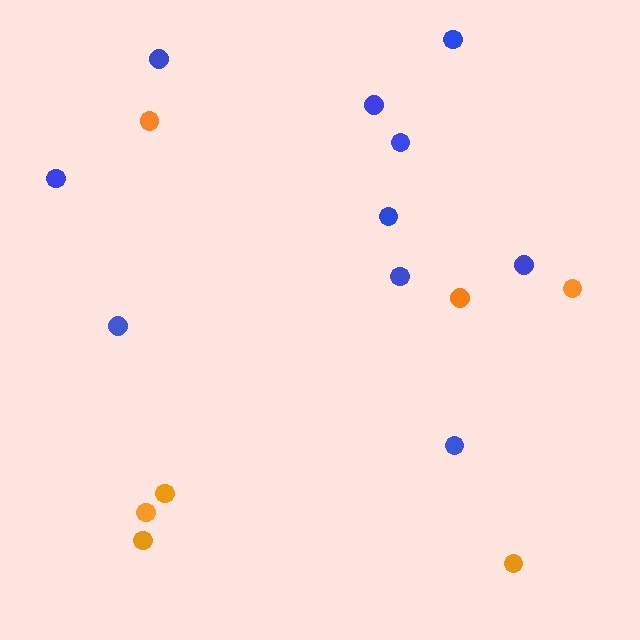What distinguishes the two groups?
There are 2 groups: one group of blue circles (10) and one group of orange circles (7).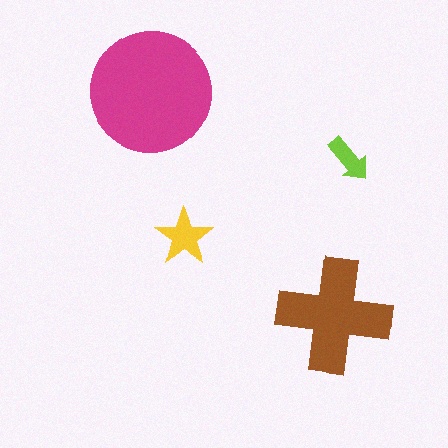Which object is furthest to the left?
The magenta circle is leftmost.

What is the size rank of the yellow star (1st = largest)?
3rd.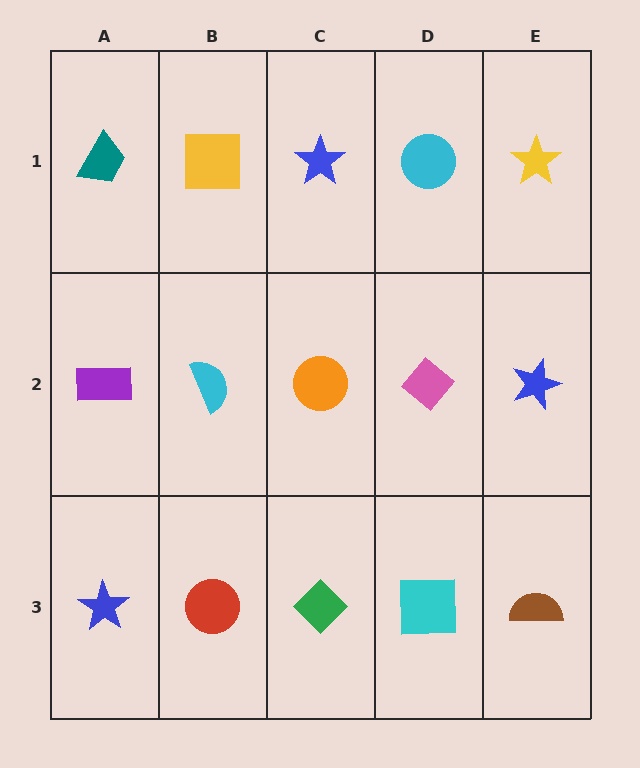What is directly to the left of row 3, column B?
A blue star.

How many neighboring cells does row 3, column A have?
2.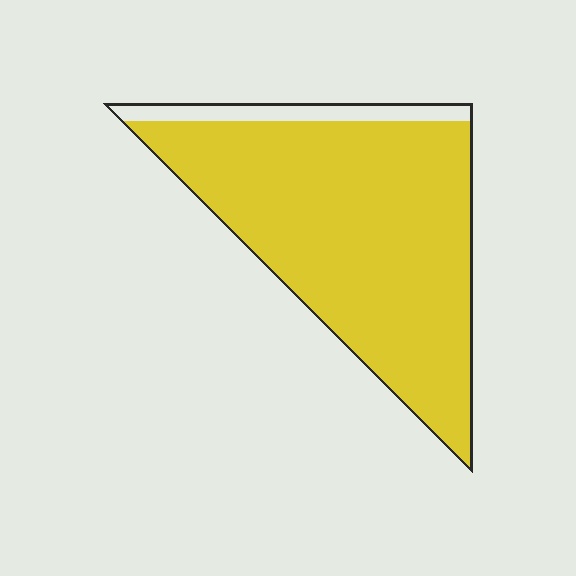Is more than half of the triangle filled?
Yes.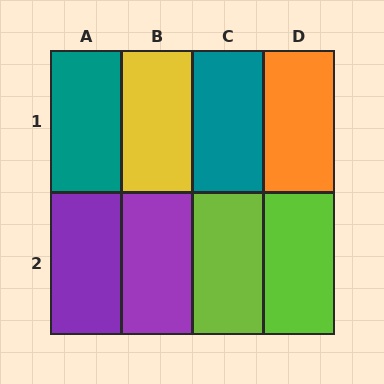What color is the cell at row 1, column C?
Teal.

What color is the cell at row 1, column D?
Orange.